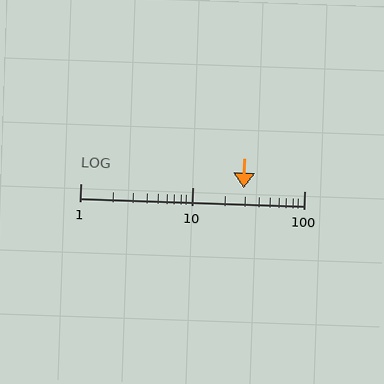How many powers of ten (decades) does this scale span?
The scale spans 2 decades, from 1 to 100.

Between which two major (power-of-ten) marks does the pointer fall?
The pointer is between 10 and 100.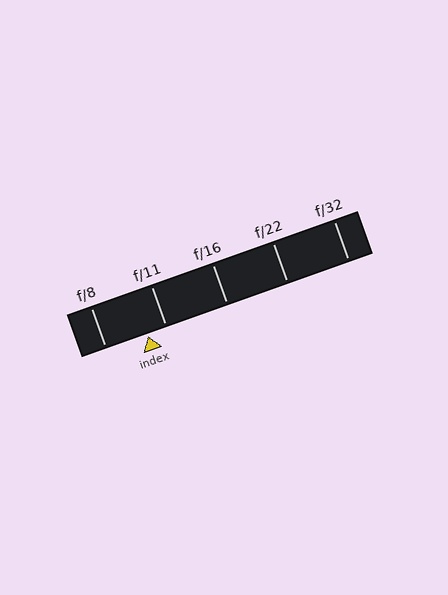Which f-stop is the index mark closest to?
The index mark is closest to f/11.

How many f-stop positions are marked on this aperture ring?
There are 5 f-stop positions marked.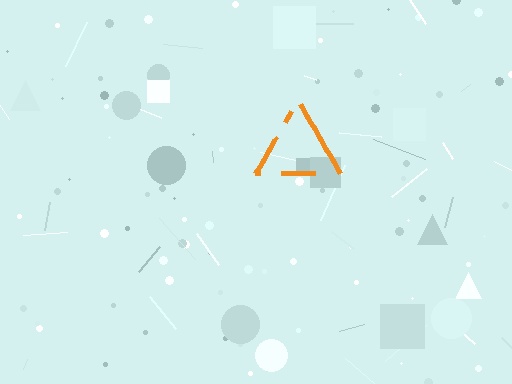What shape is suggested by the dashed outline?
The dashed outline suggests a triangle.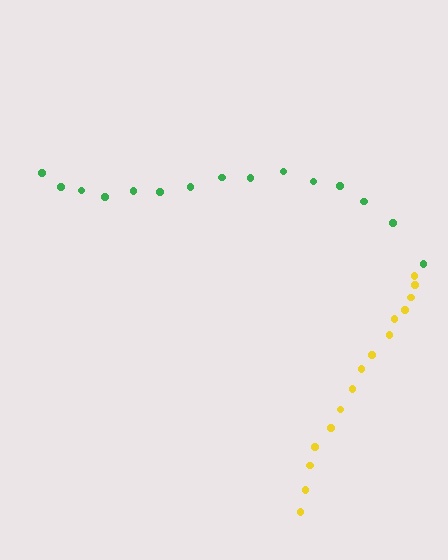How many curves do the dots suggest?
There are 2 distinct paths.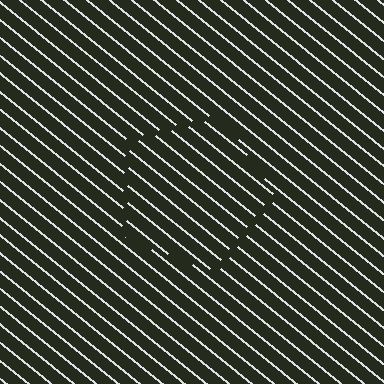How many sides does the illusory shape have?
5 sides — the line-ends trace a pentagon.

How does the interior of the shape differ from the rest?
The interior of the shape contains the same grating, shifted by half a period — the contour is defined by the phase discontinuity where line-ends from the inner and outer gratings abut.